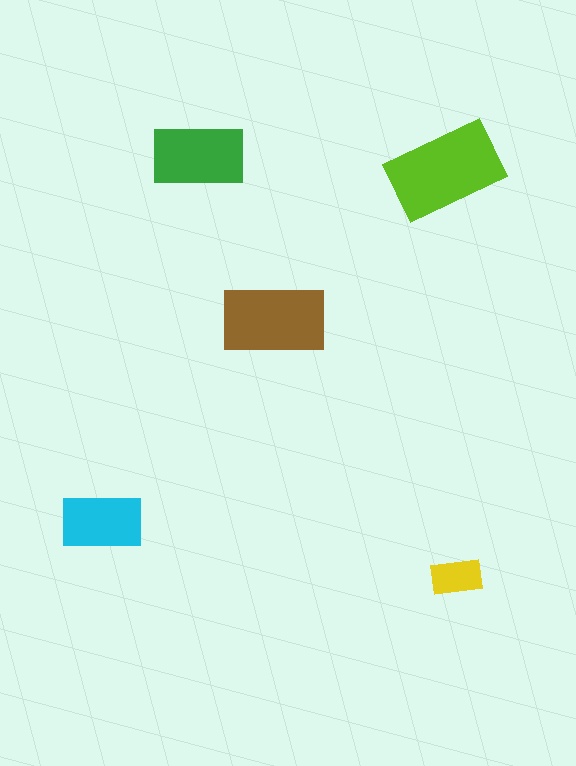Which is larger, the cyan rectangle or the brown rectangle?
The brown one.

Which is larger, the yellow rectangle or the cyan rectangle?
The cyan one.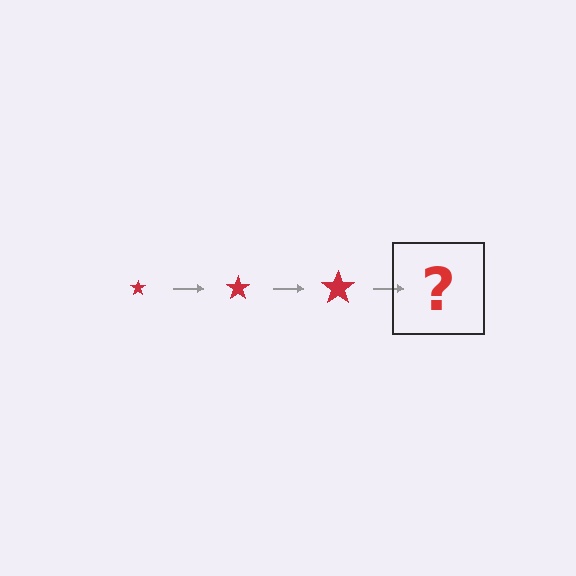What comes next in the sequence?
The next element should be a red star, larger than the previous one.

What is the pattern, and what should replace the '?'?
The pattern is that the star gets progressively larger each step. The '?' should be a red star, larger than the previous one.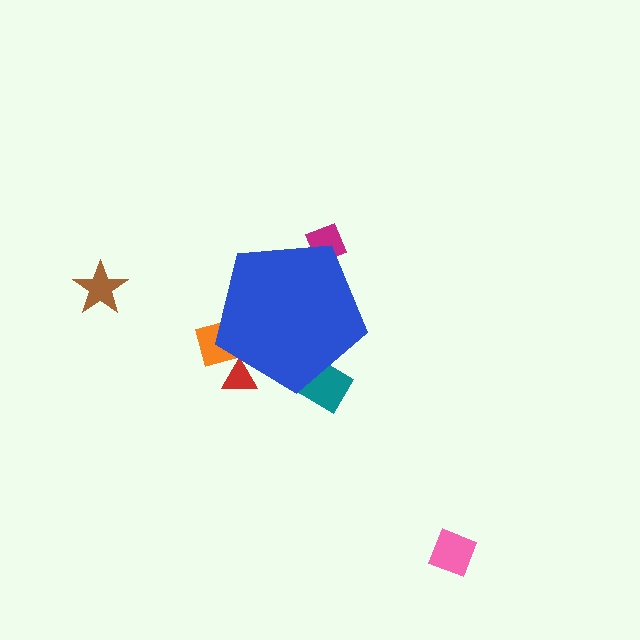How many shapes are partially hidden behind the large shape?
4 shapes are partially hidden.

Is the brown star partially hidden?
No, the brown star is fully visible.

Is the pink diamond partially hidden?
No, the pink diamond is fully visible.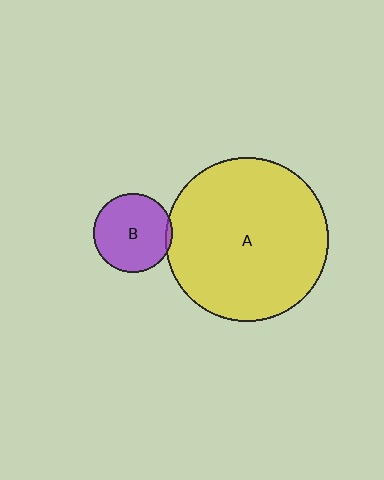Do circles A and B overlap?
Yes.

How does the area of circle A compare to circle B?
Approximately 4.3 times.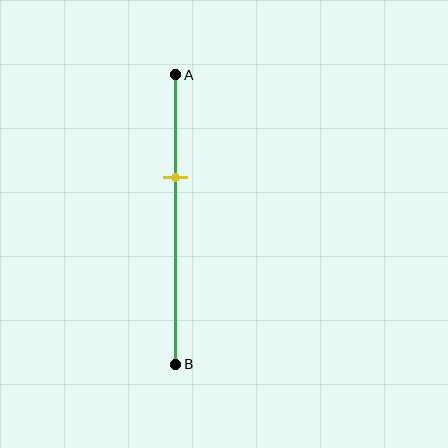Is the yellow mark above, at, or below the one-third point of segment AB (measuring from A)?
The yellow mark is approximately at the one-third point of segment AB.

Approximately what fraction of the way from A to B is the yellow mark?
The yellow mark is approximately 35% of the way from A to B.